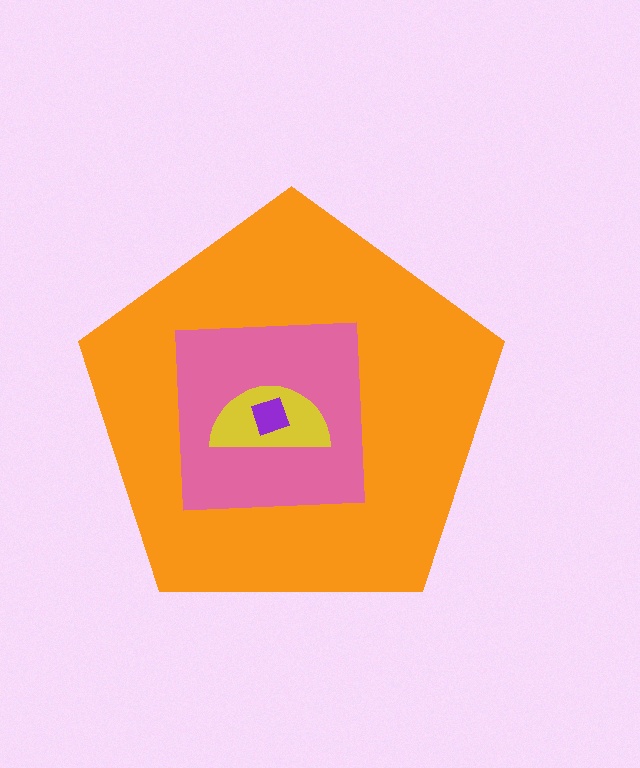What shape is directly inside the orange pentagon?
The pink square.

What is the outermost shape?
The orange pentagon.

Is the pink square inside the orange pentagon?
Yes.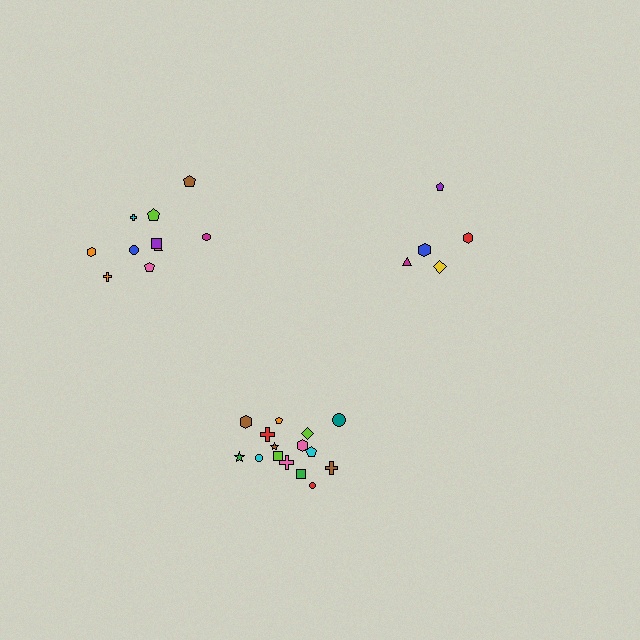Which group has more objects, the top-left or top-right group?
The top-left group.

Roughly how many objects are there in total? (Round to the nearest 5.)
Roughly 30 objects in total.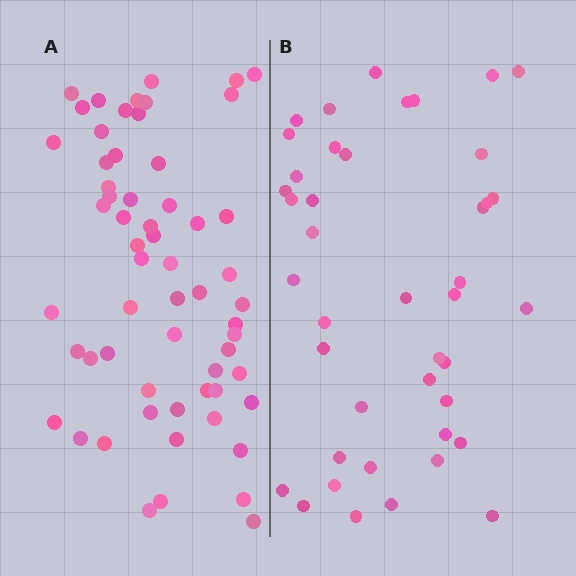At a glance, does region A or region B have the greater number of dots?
Region A (the left region) has more dots.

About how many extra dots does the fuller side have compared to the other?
Region A has approximately 20 more dots than region B.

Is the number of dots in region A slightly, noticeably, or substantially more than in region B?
Region A has noticeably more, but not dramatically so. The ratio is roughly 1.4 to 1.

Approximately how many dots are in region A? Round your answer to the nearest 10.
About 60 dots.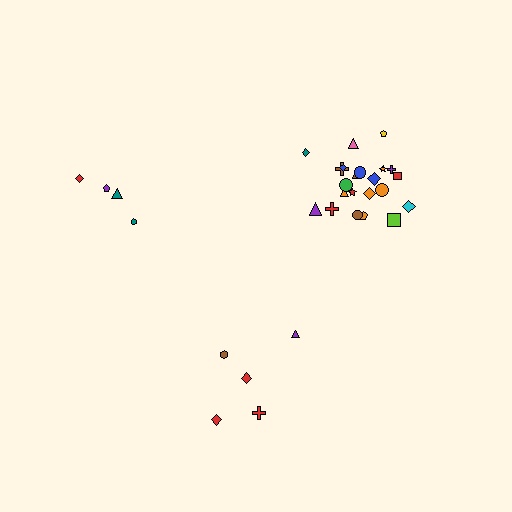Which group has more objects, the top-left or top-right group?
The top-right group.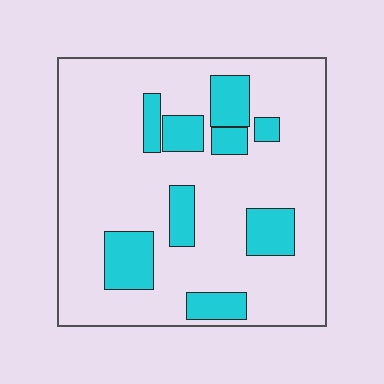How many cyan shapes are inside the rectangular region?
9.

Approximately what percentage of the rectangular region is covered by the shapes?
Approximately 20%.